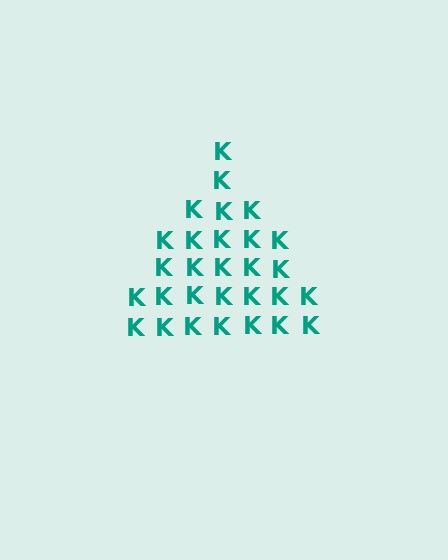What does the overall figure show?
The overall figure shows a triangle.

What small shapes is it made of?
It is made of small letter K's.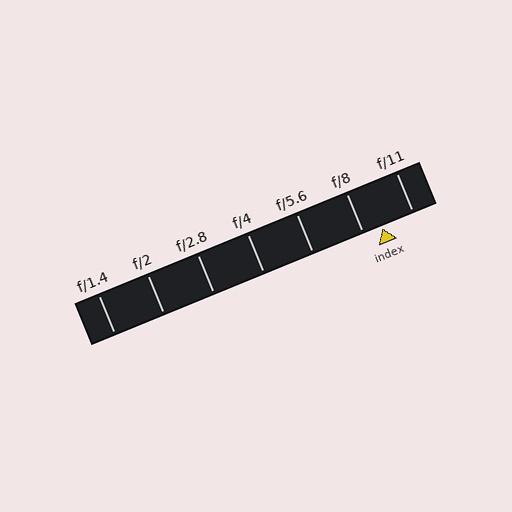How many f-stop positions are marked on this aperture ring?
There are 7 f-stop positions marked.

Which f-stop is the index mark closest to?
The index mark is closest to f/8.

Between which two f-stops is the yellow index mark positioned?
The index mark is between f/8 and f/11.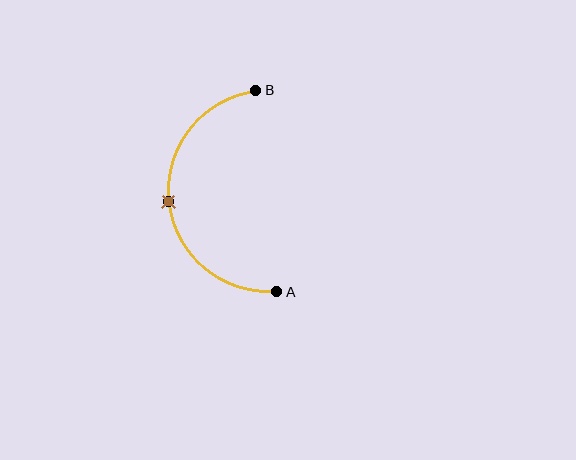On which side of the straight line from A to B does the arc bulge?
The arc bulges to the left of the straight line connecting A and B.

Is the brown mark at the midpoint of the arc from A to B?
Yes. The brown mark lies on the arc at equal arc-length from both A and B — it is the arc midpoint.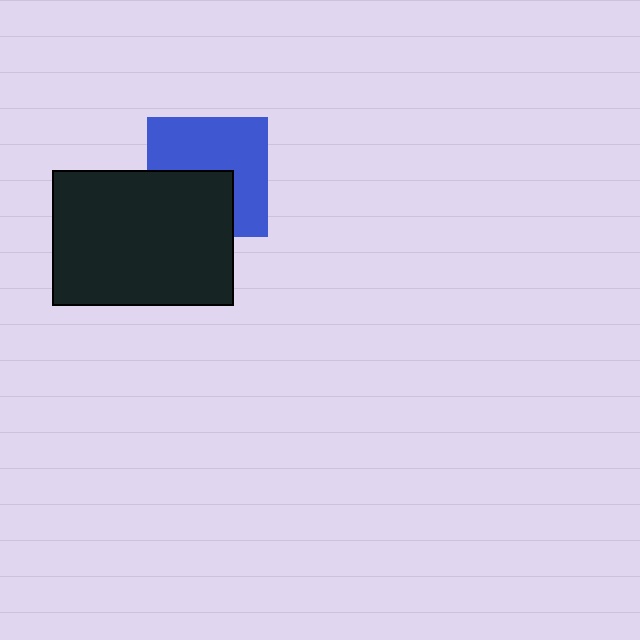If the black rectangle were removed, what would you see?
You would see the complete blue square.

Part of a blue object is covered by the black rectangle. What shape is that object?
It is a square.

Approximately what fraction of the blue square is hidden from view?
Roughly 41% of the blue square is hidden behind the black rectangle.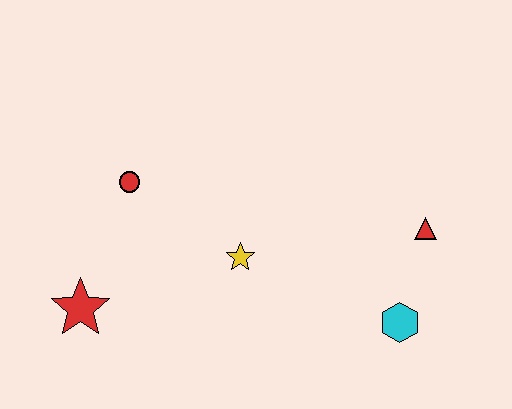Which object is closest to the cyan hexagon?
The red triangle is closest to the cyan hexagon.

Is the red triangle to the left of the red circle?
No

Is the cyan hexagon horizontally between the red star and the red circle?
No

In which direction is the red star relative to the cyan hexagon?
The red star is to the left of the cyan hexagon.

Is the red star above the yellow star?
No